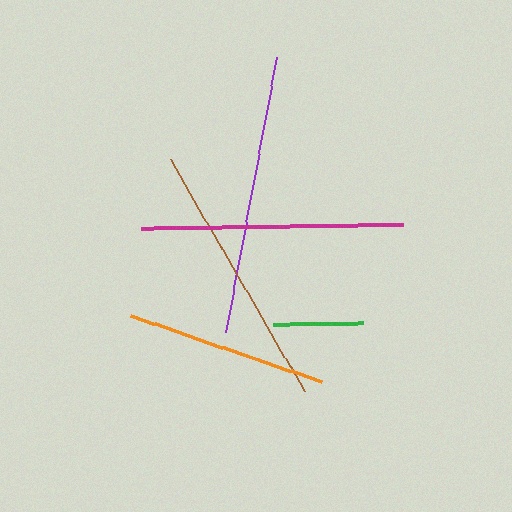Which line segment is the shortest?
The green line is the shortest at approximately 90 pixels.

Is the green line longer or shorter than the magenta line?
The magenta line is longer than the green line.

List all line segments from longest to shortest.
From longest to shortest: purple, brown, magenta, orange, green.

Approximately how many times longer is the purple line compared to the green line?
The purple line is approximately 3.1 times the length of the green line.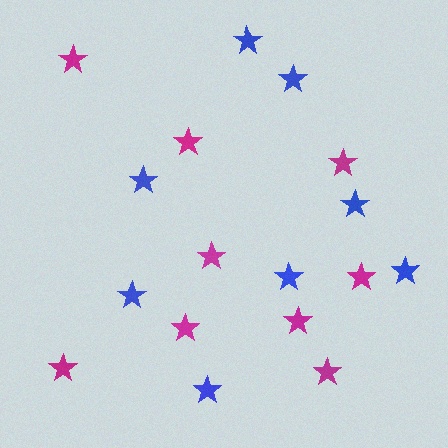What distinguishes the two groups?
There are 2 groups: one group of magenta stars (9) and one group of blue stars (8).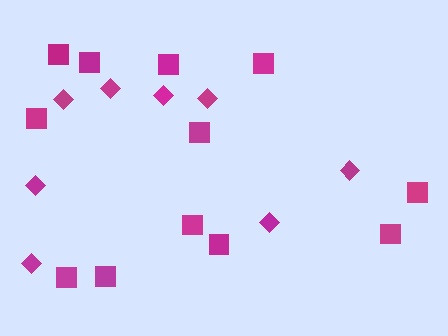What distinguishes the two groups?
There are 2 groups: one group of squares (12) and one group of diamonds (8).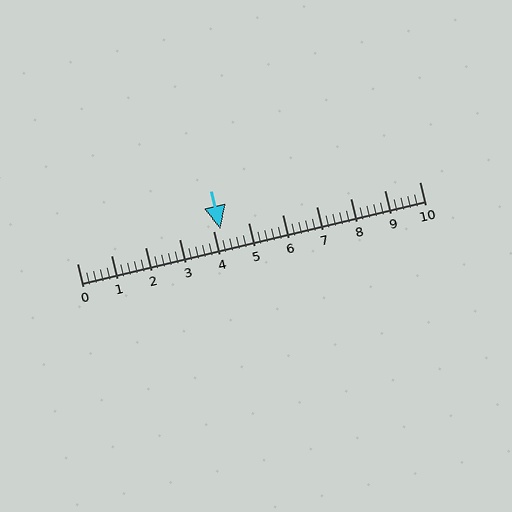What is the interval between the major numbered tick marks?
The major tick marks are spaced 1 units apart.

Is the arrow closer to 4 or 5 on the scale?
The arrow is closer to 4.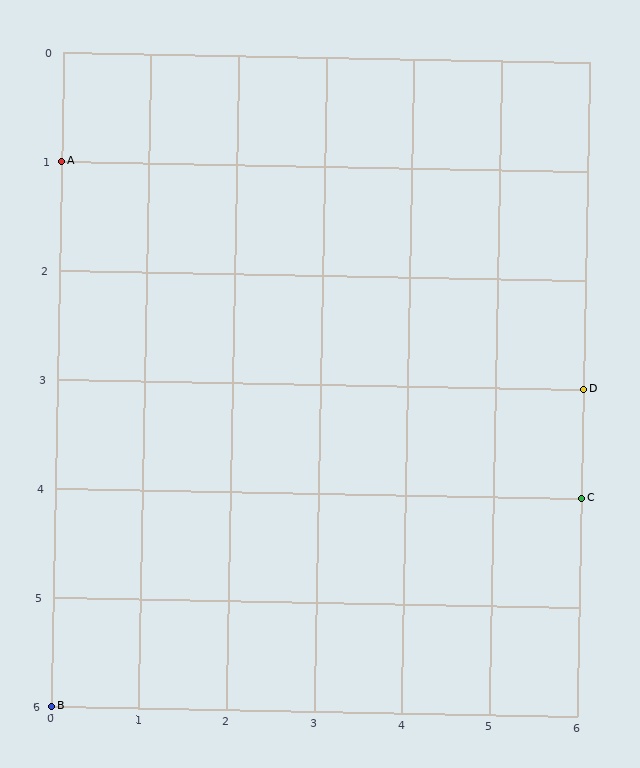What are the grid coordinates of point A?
Point A is at grid coordinates (0, 1).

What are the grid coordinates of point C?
Point C is at grid coordinates (6, 4).